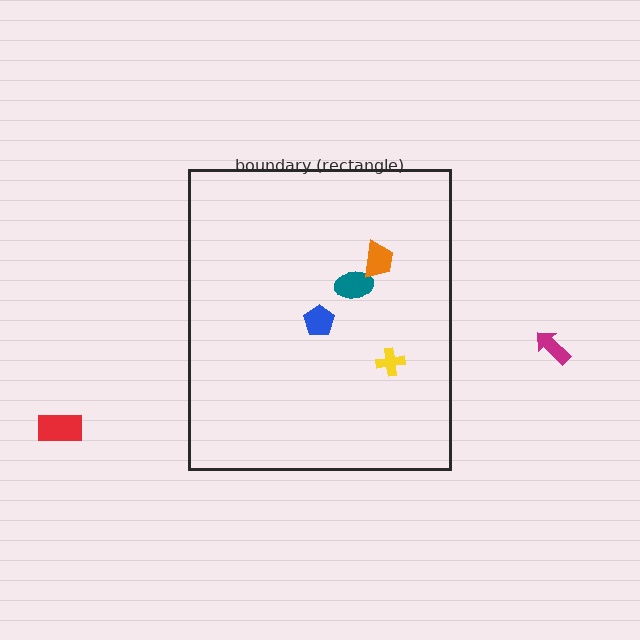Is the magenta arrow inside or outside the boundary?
Outside.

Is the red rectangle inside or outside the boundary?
Outside.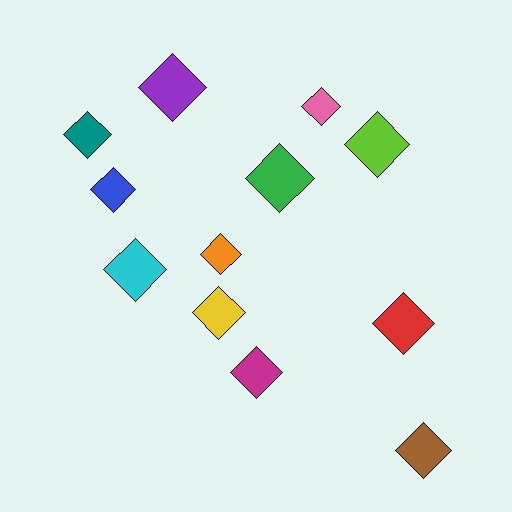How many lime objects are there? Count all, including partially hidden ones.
There is 1 lime object.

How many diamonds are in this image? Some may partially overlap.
There are 12 diamonds.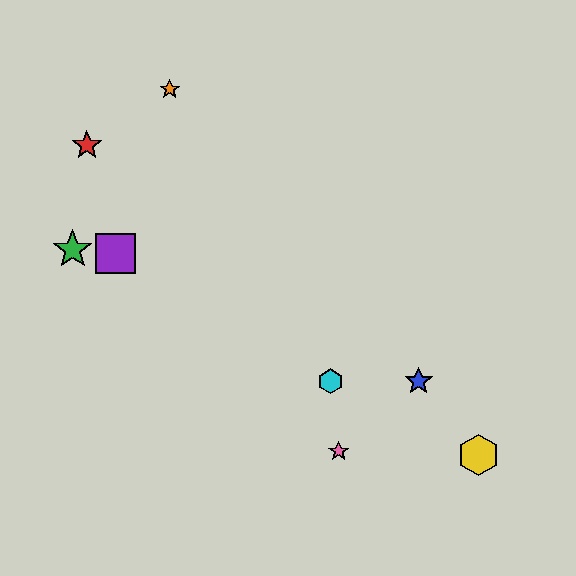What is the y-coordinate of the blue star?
The blue star is at y≈381.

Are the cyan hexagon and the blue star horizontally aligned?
Yes, both are at y≈381.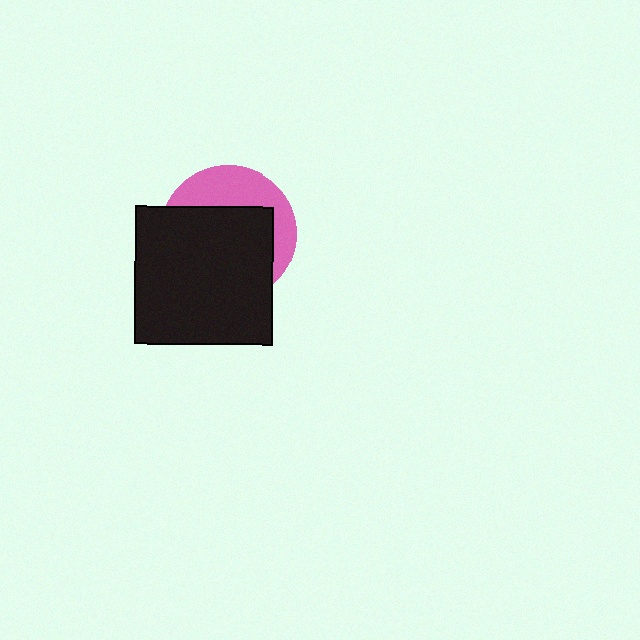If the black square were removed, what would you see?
You would see the complete pink circle.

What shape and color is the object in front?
The object in front is a black square.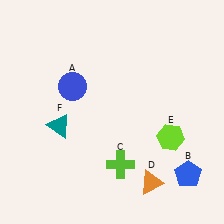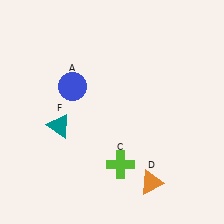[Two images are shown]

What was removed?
The blue pentagon (B), the lime hexagon (E) were removed in Image 2.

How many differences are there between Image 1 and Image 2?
There are 2 differences between the two images.